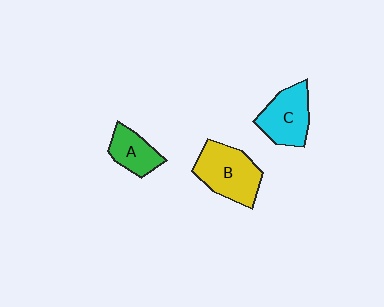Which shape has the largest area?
Shape B (yellow).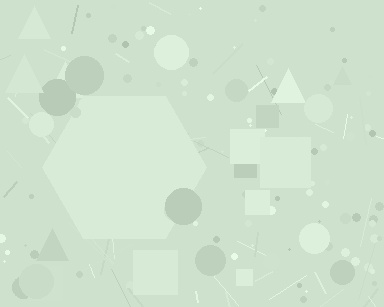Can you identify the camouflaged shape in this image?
The camouflaged shape is a hexagon.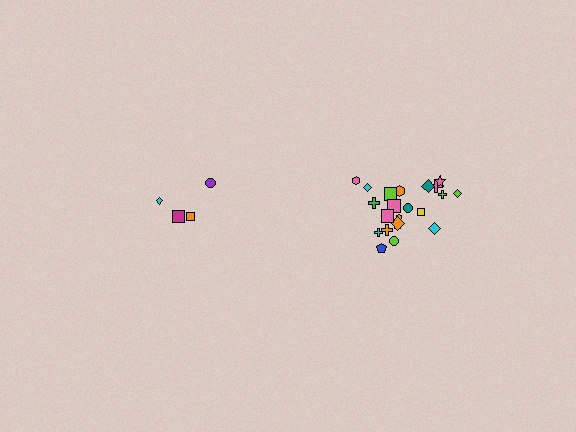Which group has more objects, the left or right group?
The right group.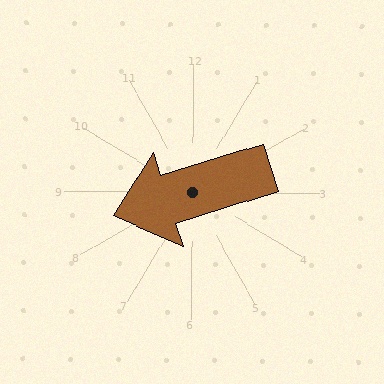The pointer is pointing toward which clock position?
Roughly 8 o'clock.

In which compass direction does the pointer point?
West.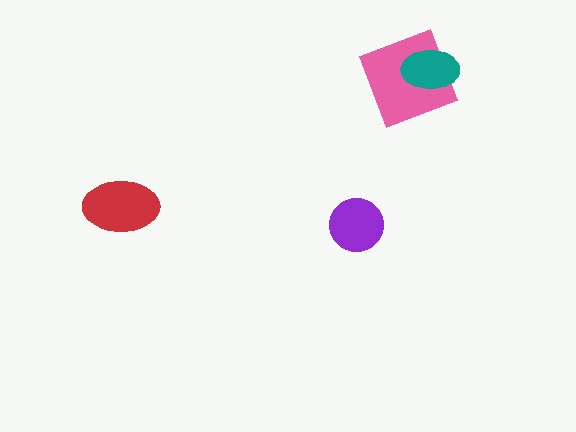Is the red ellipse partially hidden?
No, no other shape covers it.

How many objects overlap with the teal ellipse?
1 object overlaps with the teal ellipse.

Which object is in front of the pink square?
The teal ellipse is in front of the pink square.